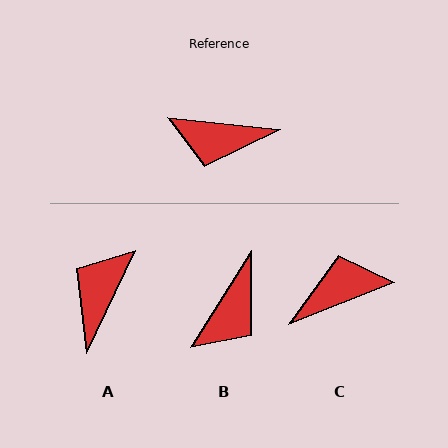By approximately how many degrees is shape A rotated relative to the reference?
Approximately 109 degrees clockwise.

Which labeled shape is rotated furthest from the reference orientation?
C, about 152 degrees away.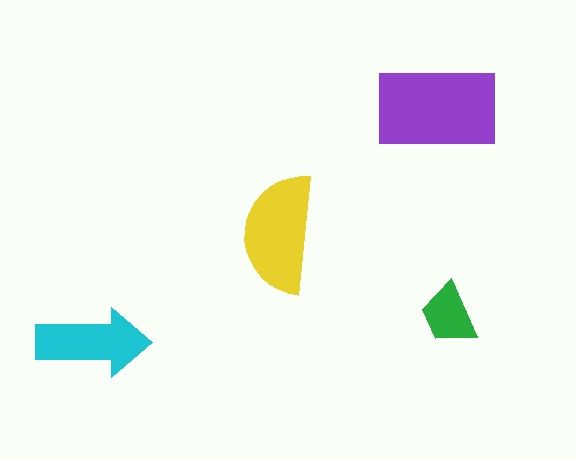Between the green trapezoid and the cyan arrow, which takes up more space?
The cyan arrow.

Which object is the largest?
The purple rectangle.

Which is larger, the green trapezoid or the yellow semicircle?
The yellow semicircle.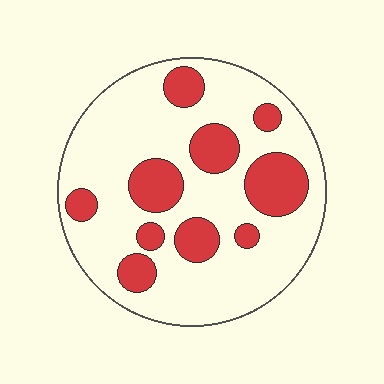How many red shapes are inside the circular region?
10.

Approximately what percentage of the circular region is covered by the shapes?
Approximately 25%.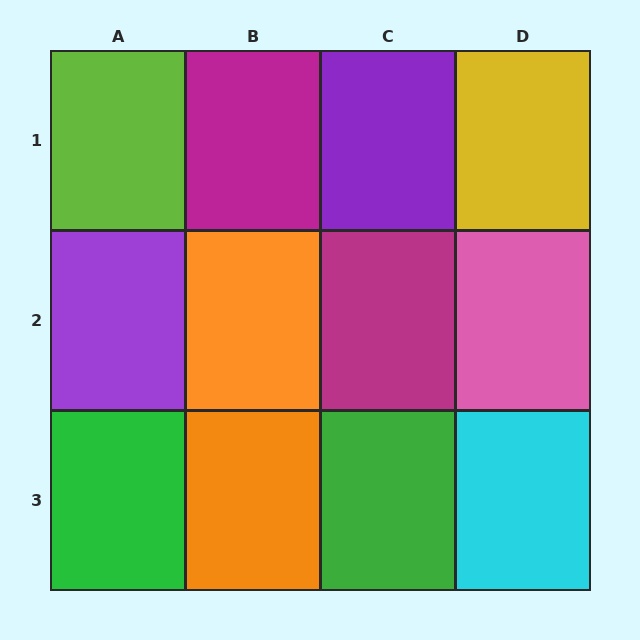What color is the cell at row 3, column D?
Cyan.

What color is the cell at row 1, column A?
Lime.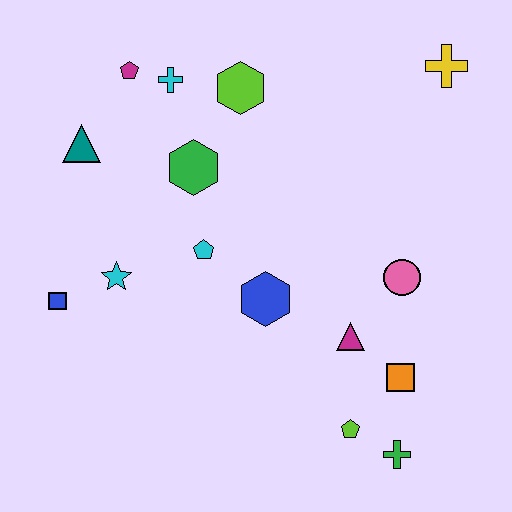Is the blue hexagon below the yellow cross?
Yes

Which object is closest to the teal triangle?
The magenta pentagon is closest to the teal triangle.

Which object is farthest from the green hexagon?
The green cross is farthest from the green hexagon.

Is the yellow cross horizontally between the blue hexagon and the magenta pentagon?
No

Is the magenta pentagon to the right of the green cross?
No